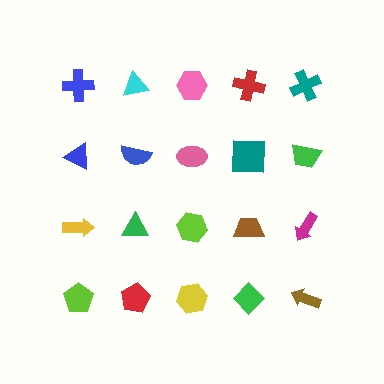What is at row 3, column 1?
A yellow arrow.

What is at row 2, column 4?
A teal square.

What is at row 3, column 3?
A lime hexagon.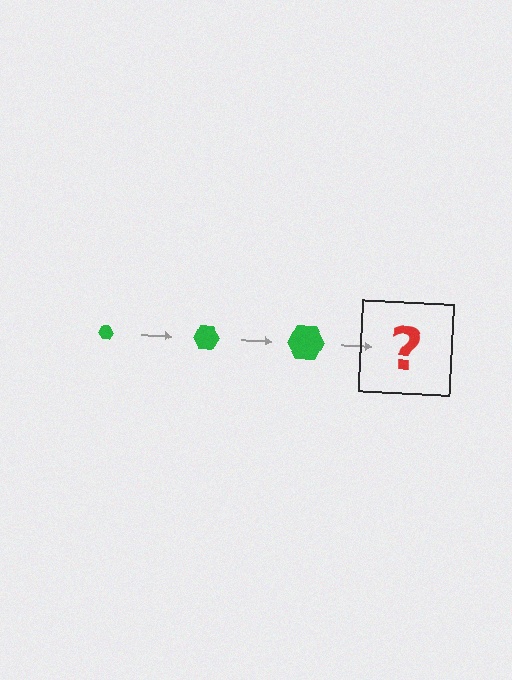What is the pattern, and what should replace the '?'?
The pattern is that the hexagon gets progressively larger each step. The '?' should be a green hexagon, larger than the previous one.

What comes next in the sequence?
The next element should be a green hexagon, larger than the previous one.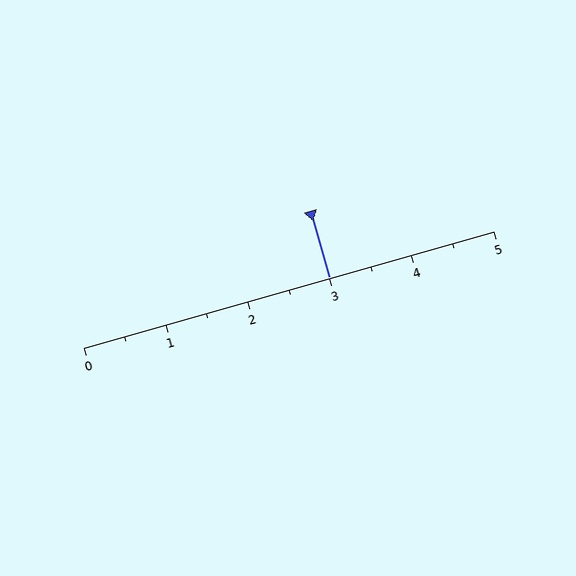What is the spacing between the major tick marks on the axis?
The major ticks are spaced 1 apart.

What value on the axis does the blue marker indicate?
The marker indicates approximately 3.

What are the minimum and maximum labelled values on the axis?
The axis runs from 0 to 5.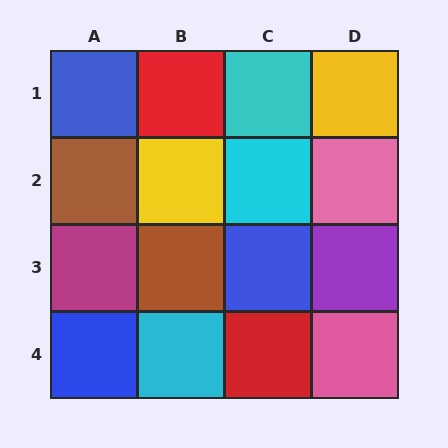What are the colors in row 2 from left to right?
Brown, yellow, cyan, pink.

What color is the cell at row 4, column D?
Pink.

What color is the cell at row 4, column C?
Red.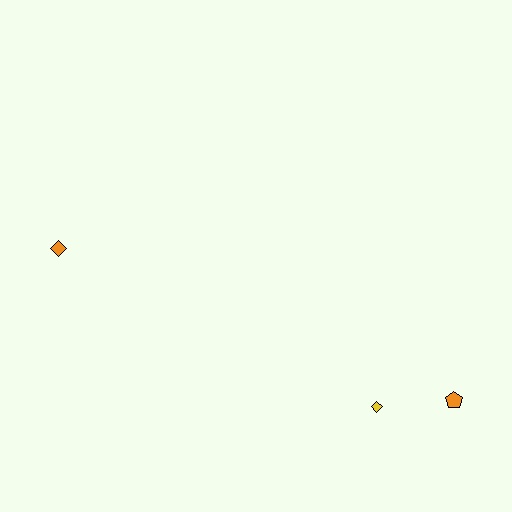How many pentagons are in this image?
There is 1 pentagon.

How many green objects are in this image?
There are no green objects.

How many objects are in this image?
There are 3 objects.